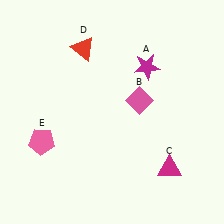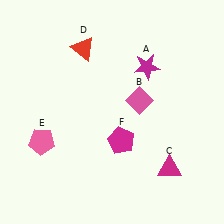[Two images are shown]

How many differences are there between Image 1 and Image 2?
There is 1 difference between the two images.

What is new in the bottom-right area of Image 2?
A magenta pentagon (F) was added in the bottom-right area of Image 2.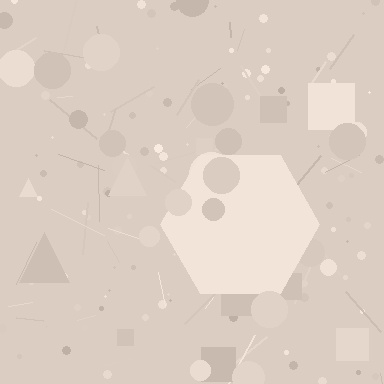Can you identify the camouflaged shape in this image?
The camouflaged shape is a hexagon.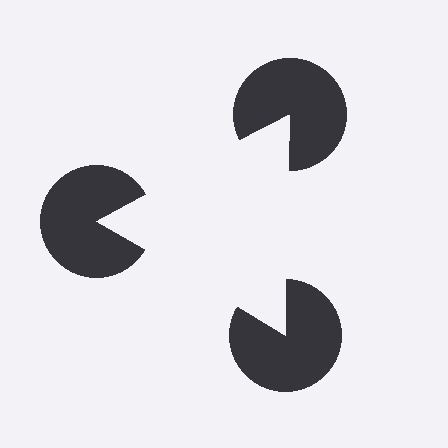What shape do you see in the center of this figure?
An illusory triangle — its edges are inferred from the aligned wedge cuts in the pac-man discs, not physically drawn.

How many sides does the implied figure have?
3 sides.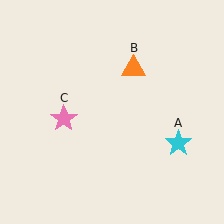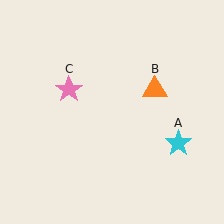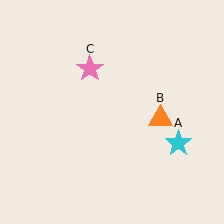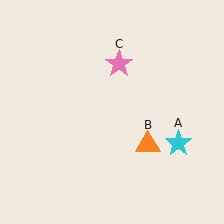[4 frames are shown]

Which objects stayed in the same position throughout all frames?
Cyan star (object A) remained stationary.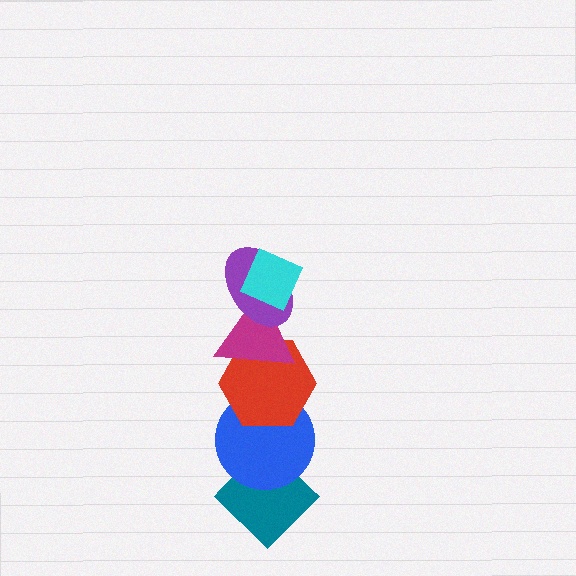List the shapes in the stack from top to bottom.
From top to bottom: the cyan diamond, the purple ellipse, the magenta triangle, the red hexagon, the blue circle, the teal diamond.